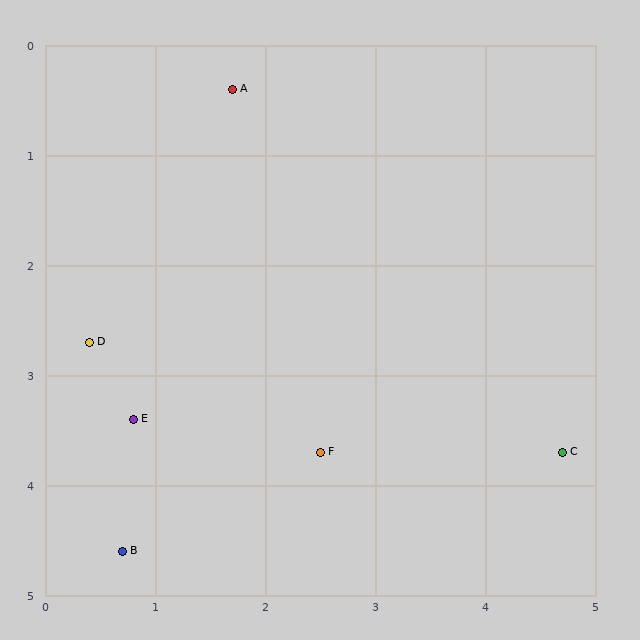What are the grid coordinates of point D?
Point D is at approximately (0.4, 2.7).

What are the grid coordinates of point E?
Point E is at approximately (0.8, 3.4).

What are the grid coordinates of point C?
Point C is at approximately (4.7, 3.7).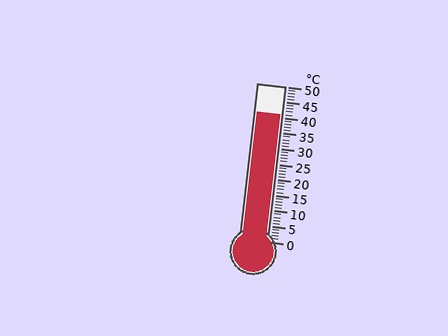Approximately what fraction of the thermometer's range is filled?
The thermometer is filled to approximately 80% of its range.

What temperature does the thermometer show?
The thermometer shows approximately 41°C.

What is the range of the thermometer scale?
The thermometer scale ranges from 0°C to 50°C.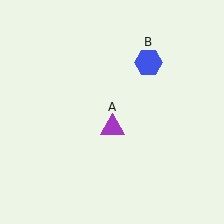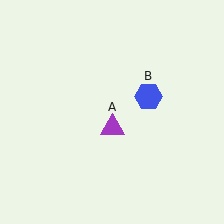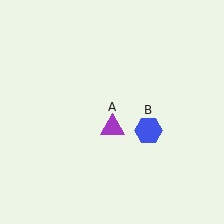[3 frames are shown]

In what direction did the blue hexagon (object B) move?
The blue hexagon (object B) moved down.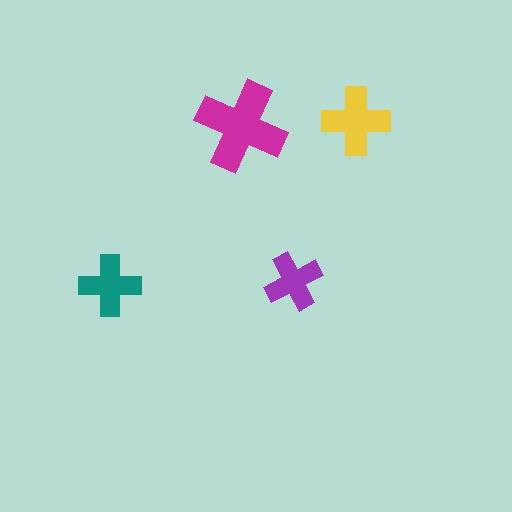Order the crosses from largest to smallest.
the magenta one, the yellow one, the teal one, the purple one.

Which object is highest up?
The yellow cross is topmost.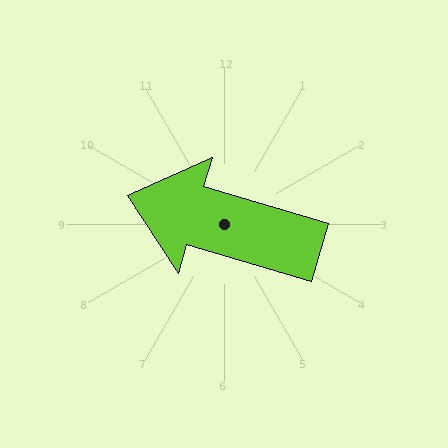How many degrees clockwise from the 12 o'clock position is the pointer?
Approximately 286 degrees.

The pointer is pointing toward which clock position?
Roughly 10 o'clock.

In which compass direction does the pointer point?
West.